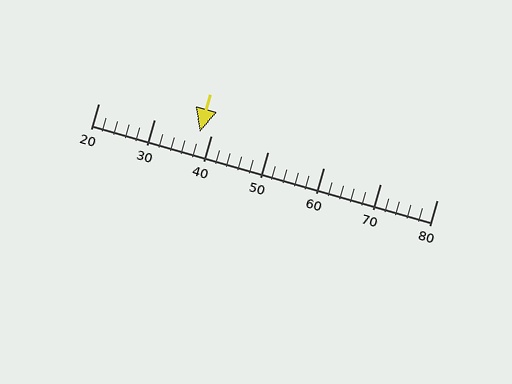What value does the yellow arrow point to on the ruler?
The yellow arrow points to approximately 38.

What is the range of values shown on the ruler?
The ruler shows values from 20 to 80.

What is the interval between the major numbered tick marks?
The major tick marks are spaced 10 units apart.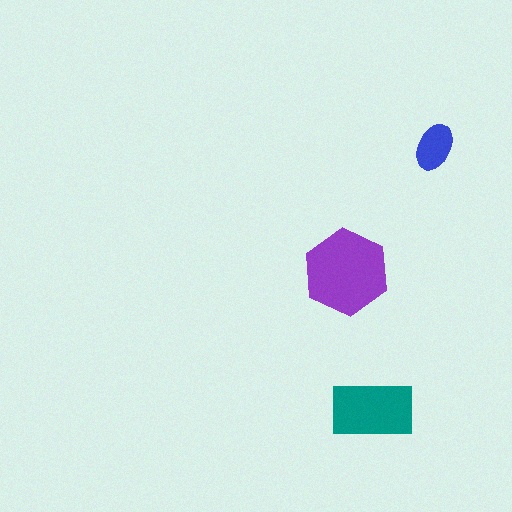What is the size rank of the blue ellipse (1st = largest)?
3rd.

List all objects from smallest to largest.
The blue ellipse, the teal rectangle, the purple hexagon.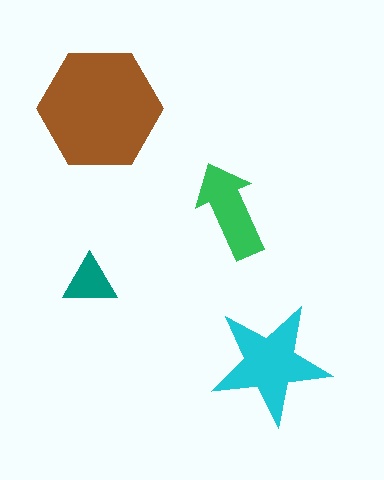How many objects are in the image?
There are 4 objects in the image.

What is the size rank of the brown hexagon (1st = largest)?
1st.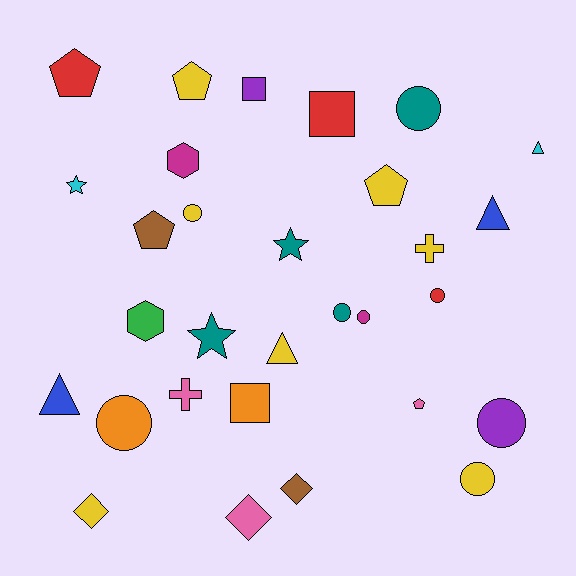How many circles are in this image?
There are 8 circles.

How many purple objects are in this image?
There are 2 purple objects.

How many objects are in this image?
There are 30 objects.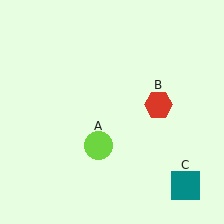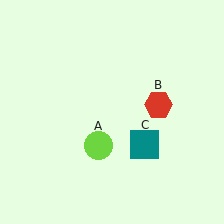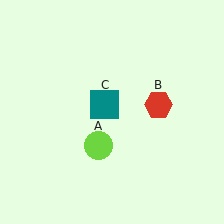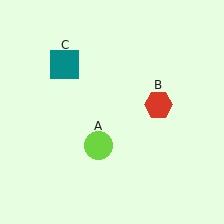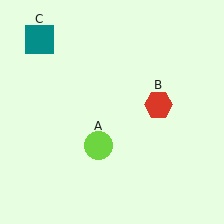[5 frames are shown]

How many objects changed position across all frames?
1 object changed position: teal square (object C).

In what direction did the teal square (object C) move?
The teal square (object C) moved up and to the left.